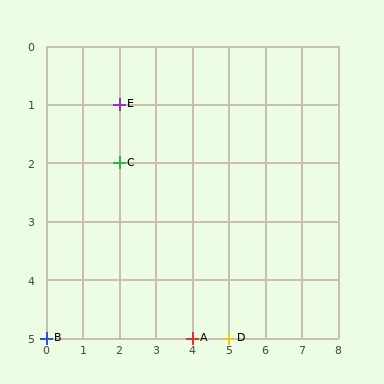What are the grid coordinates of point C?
Point C is at grid coordinates (2, 2).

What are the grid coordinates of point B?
Point B is at grid coordinates (0, 5).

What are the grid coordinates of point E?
Point E is at grid coordinates (2, 1).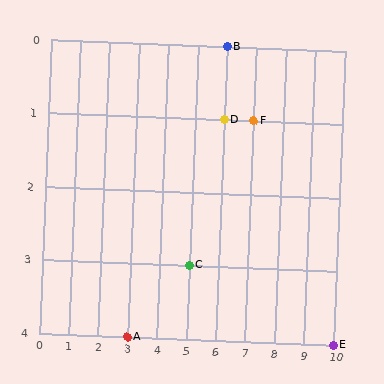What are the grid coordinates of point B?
Point B is at grid coordinates (6, 0).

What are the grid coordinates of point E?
Point E is at grid coordinates (10, 4).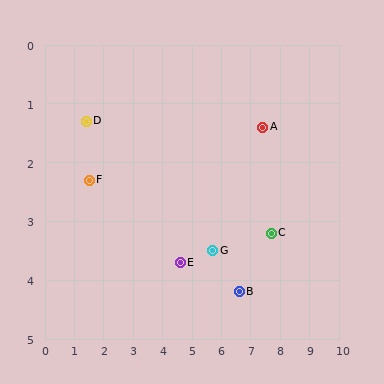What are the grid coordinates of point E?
Point E is at approximately (4.6, 3.7).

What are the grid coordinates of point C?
Point C is at approximately (7.7, 3.2).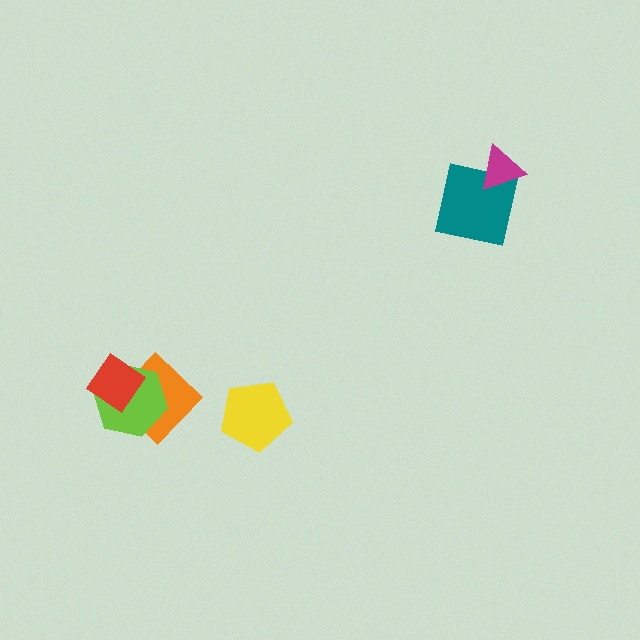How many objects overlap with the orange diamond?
2 objects overlap with the orange diamond.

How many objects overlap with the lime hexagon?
2 objects overlap with the lime hexagon.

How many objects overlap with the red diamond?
2 objects overlap with the red diamond.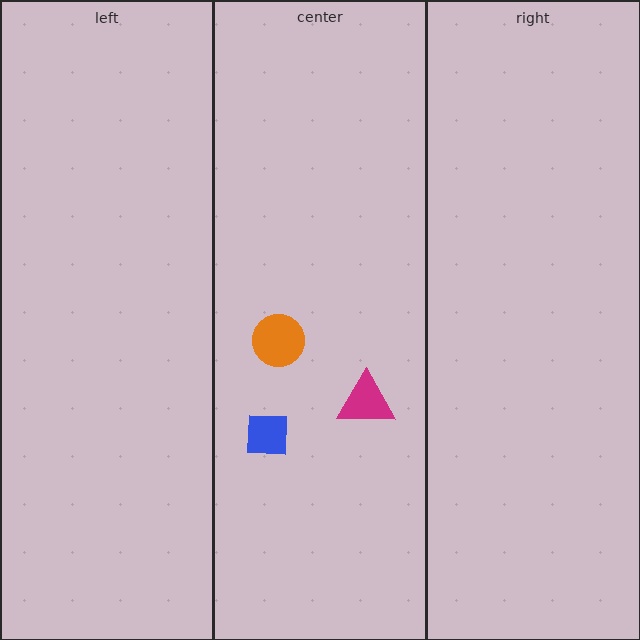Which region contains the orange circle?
The center region.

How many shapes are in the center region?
3.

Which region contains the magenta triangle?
The center region.